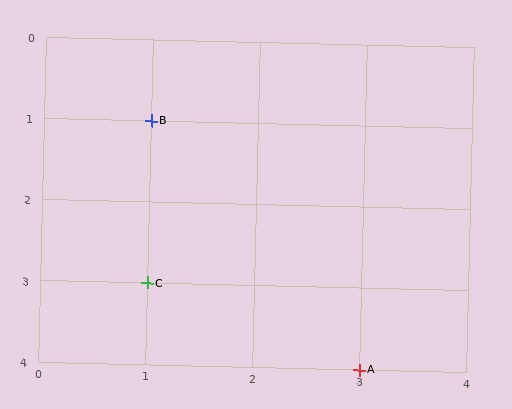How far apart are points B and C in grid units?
Points B and C are 2 rows apart.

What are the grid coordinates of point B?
Point B is at grid coordinates (1, 1).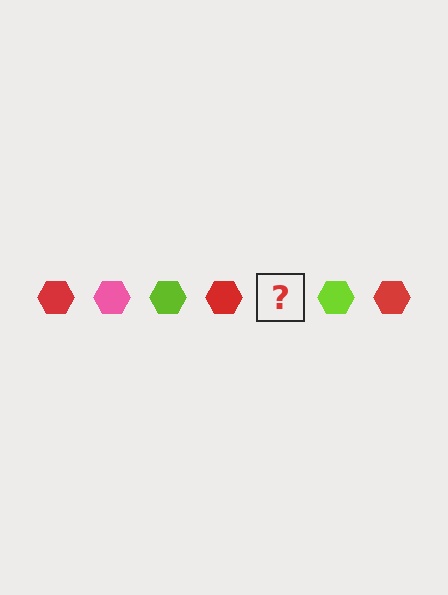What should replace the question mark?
The question mark should be replaced with a pink hexagon.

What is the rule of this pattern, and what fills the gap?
The rule is that the pattern cycles through red, pink, lime hexagons. The gap should be filled with a pink hexagon.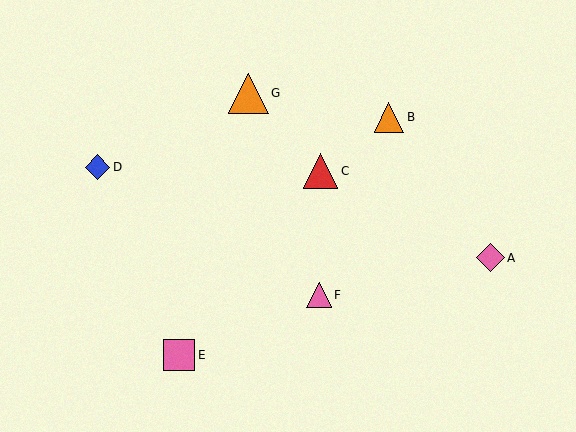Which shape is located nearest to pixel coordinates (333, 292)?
The pink triangle (labeled F) at (319, 295) is nearest to that location.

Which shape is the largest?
The orange triangle (labeled G) is the largest.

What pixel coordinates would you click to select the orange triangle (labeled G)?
Click at (249, 93) to select the orange triangle G.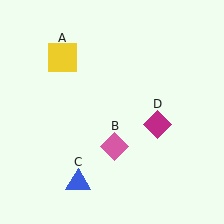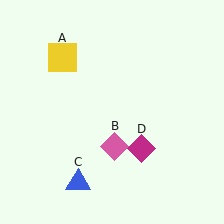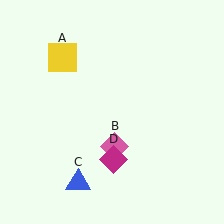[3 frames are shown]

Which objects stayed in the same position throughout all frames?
Yellow square (object A) and pink diamond (object B) and blue triangle (object C) remained stationary.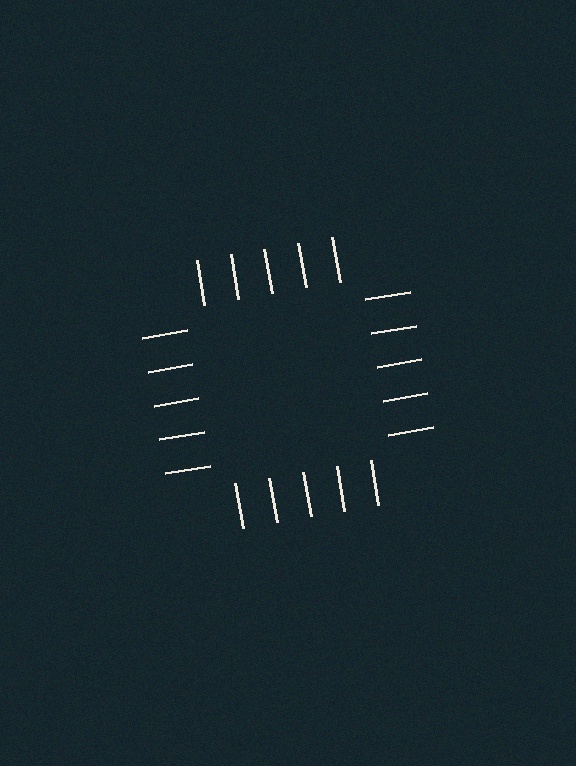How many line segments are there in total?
20 — 5 along each of the 4 edges.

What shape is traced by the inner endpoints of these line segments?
An illusory square — the line segments terminate on its edges but no continuous stroke is drawn.